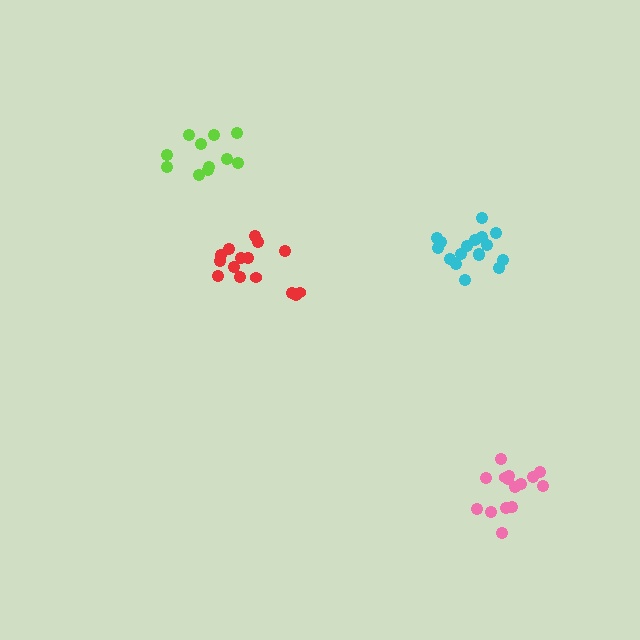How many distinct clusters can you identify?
There are 4 distinct clusters.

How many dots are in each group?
Group 1: 15 dots, Group 2: 11 dots, Group 3: 17 dots, Group 4: 15 dots (58 total).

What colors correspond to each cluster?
The clusters are colored: red, lime, cyan, pink.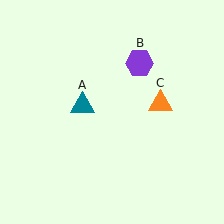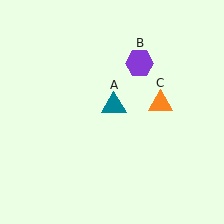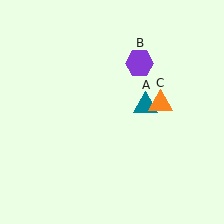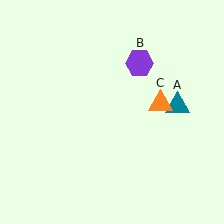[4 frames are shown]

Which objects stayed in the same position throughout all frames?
Purple hexagon (object B) and orange triangle (object C) remained stationary.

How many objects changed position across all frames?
1 object changed position: teal triangle (object A).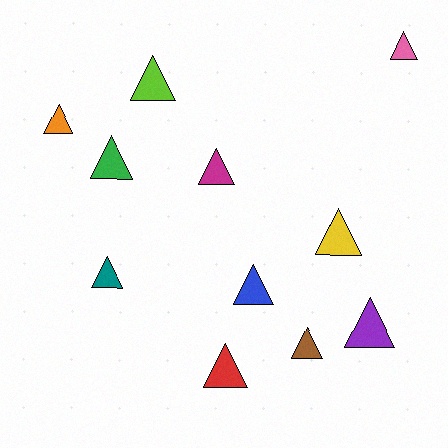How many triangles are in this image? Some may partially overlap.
There are 11 triangles.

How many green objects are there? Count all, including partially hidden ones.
There is 1 green object.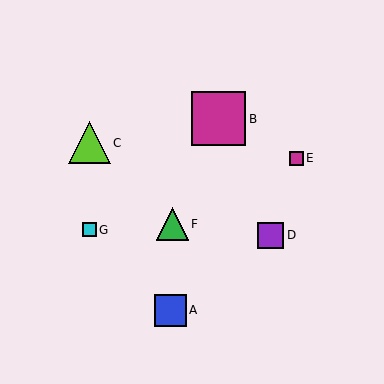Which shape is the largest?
The magenta square (labeled B) is the largest.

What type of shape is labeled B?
Shape B is a magenta square.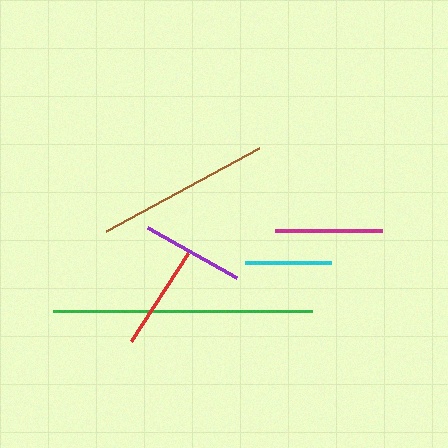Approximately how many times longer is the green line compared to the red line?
The green line is approximately 2.5 times the length of the red line.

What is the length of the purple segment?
The purple segment is approximately 102 pixels long.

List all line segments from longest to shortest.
From longest to shortest: green, brown, magenta, red, purple, cyan.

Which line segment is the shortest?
The cyan line is the shortest at approximately 86 pixels.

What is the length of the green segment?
The green segment is approximately 259 pixels long.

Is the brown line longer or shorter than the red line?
The brown line is longer than the red line.